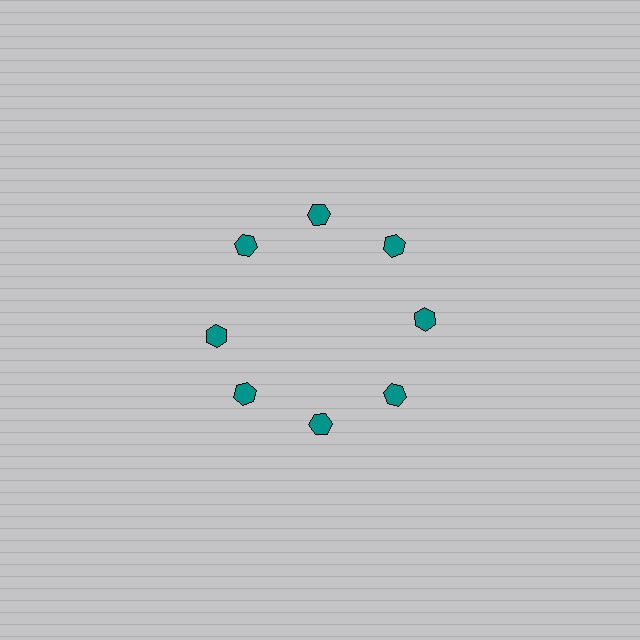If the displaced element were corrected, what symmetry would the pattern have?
It would have 8-fold rotational symmetry — the pattern would map onto itself every 45 degrees.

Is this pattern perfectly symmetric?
No. The 8 teal hexagons are arranged in a ring, but one element near the 9 o'clock position is rotated out of alignment along the ring, breaking the 8-fold rotational symmetry.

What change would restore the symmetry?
The symmetry would be restored by rotating it back into even spacing with its neighbors so that all 8 hexagons sit at equal angles and equal distance from the center.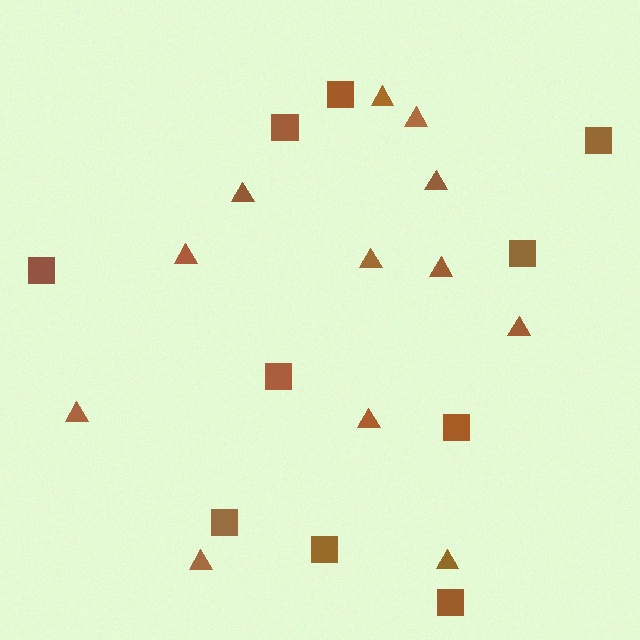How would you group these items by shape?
There are 2 groups: one group of squares (10) and one group of triangles (12).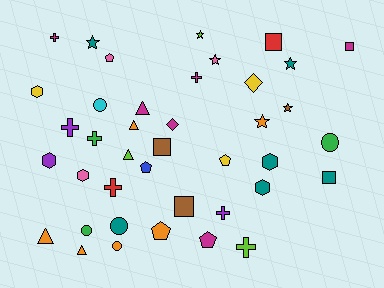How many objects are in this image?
There are 40 objects.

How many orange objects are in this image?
There are 6 orange objects.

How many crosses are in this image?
There are 7 crosses.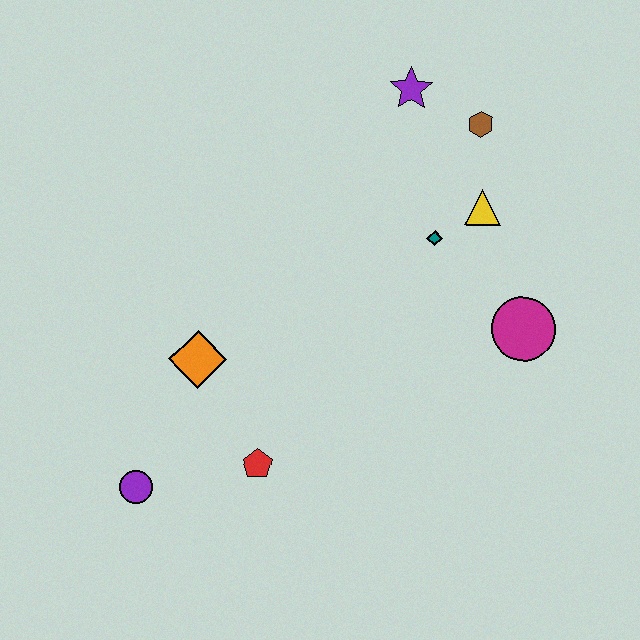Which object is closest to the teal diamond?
The yellow triangle is closest to the teal diamond.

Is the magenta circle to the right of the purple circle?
Yes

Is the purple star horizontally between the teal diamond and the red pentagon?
Yes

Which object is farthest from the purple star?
The purple circle is farthest from the purple star.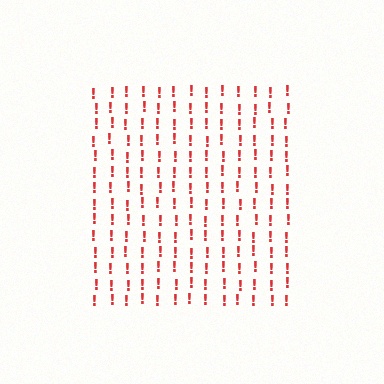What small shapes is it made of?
It is made of small exclamation marks.